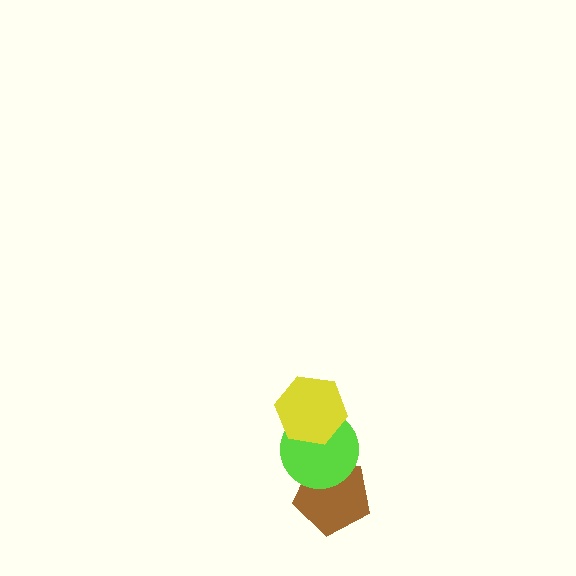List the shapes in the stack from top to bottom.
From top to bottom: the yellow hexagon, the lime circle, the brown pentagon.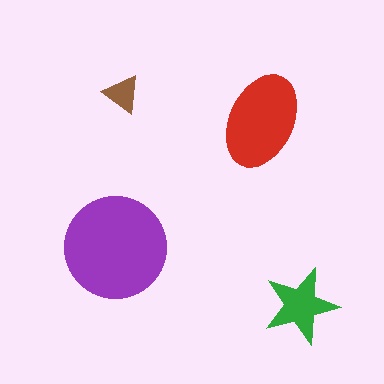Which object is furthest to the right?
The green star is rightmost.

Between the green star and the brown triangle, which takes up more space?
The green star.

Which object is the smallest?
The brown triangle.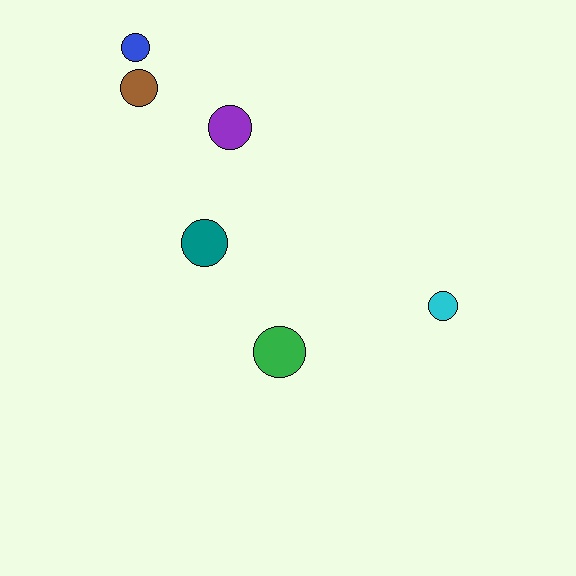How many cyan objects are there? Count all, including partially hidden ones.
There is 1 cyan object.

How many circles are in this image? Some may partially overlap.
There are 6 circles.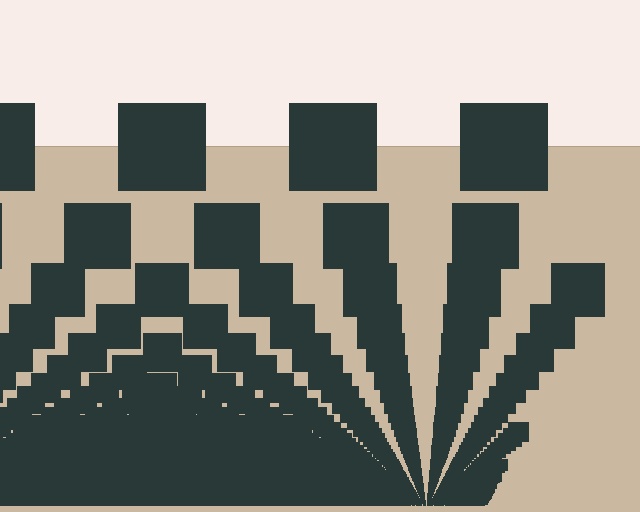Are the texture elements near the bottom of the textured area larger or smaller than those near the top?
Smaller. The gradient is inverted — elements near the bottom are smaller and denser.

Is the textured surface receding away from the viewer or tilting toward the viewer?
The surface appears to tilt toward the viewer. Texture elements get larger and sparser toward the top.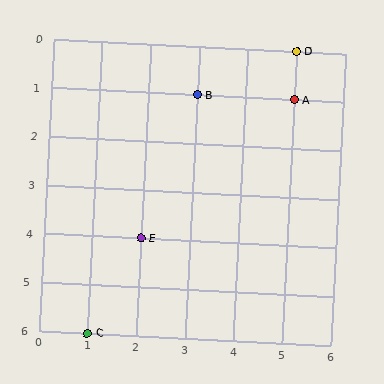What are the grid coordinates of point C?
Point C is at grid coordinates (1, 6).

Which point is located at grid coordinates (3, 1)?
Point B is at (3, 1).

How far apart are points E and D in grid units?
Points E and D are 3 columns and 4 rows apart (about 5.0 grid units diagonally).